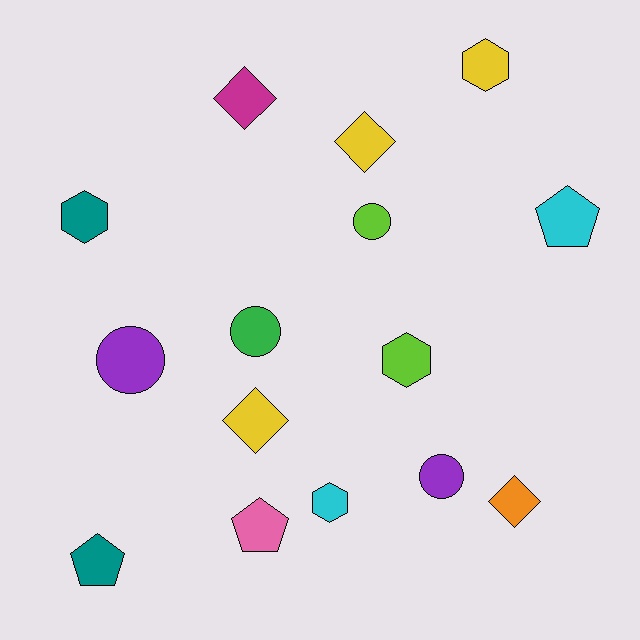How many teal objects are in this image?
There are 2 teal objects.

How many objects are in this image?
There are 15 objects.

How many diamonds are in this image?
There are 4 diamonds.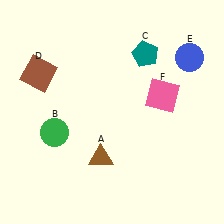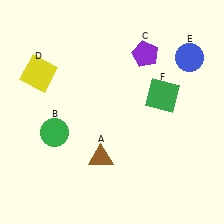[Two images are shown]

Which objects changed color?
C changed from teal to purple. D changed from brown to yellow. F changed from pink to green.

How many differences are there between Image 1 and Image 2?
There are 3 differences between the two images.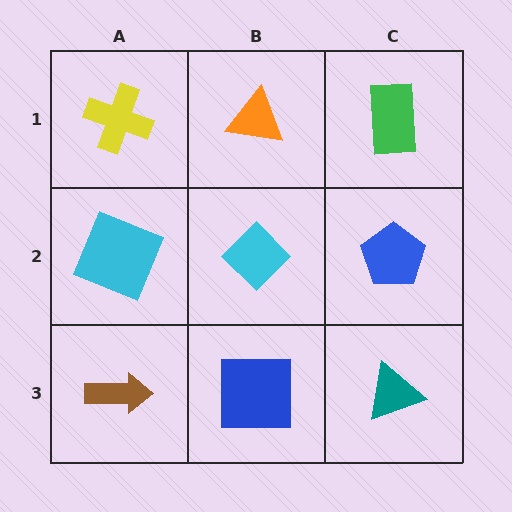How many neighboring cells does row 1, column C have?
2.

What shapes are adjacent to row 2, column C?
A green rectangle (row 1, column C), a teal triangle (row 3, column C), a cyan diamond (row 2, column B).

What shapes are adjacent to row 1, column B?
A cyan diamond (row 2, column B), a yellow cross (row 1, column A), a green rectangle (row 1, column C).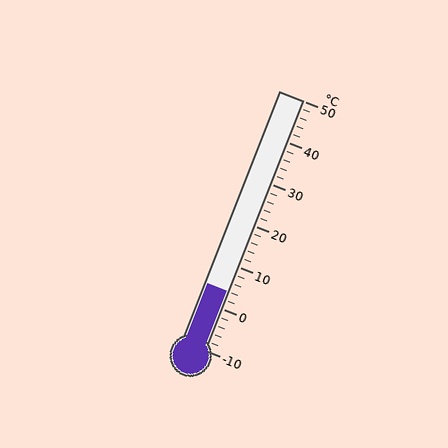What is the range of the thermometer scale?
The thermometer scale ranges from -10°C to 50°C.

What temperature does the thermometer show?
The thermometer shows approximately 4°C.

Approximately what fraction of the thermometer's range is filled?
The thermometer is filled to approximately 25% of its range.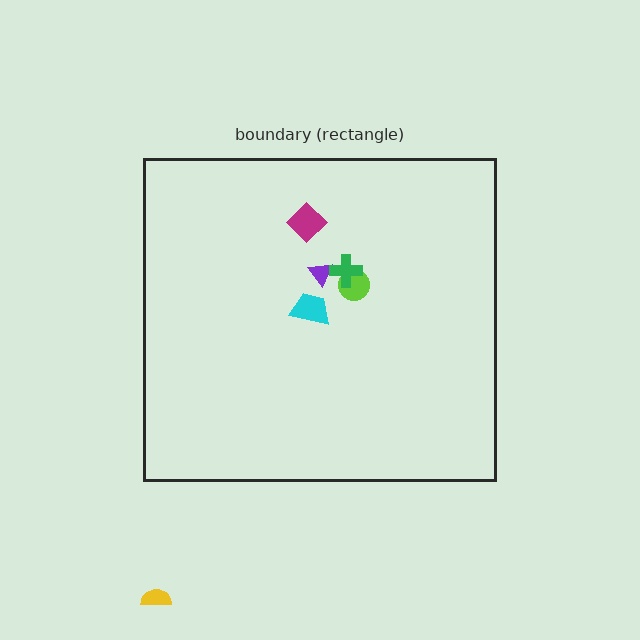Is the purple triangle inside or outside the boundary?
Inside.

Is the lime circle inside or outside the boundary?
Inside.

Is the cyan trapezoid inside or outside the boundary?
Inside.